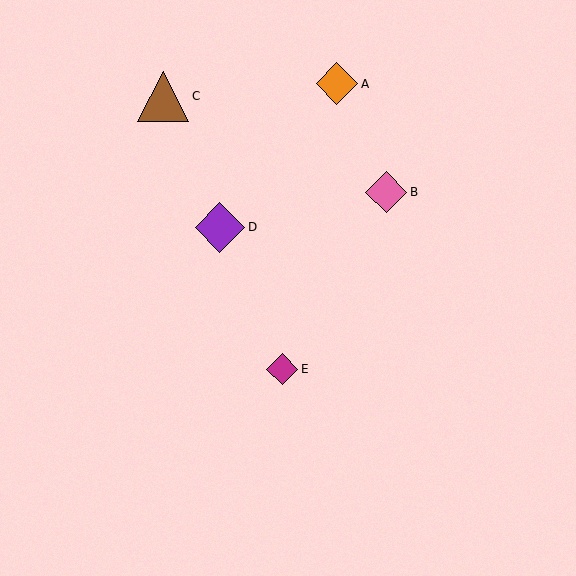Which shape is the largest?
The brown triangle (labeled C) is the largest.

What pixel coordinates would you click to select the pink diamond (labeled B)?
Click at (386, 192) to select the pink diamond B.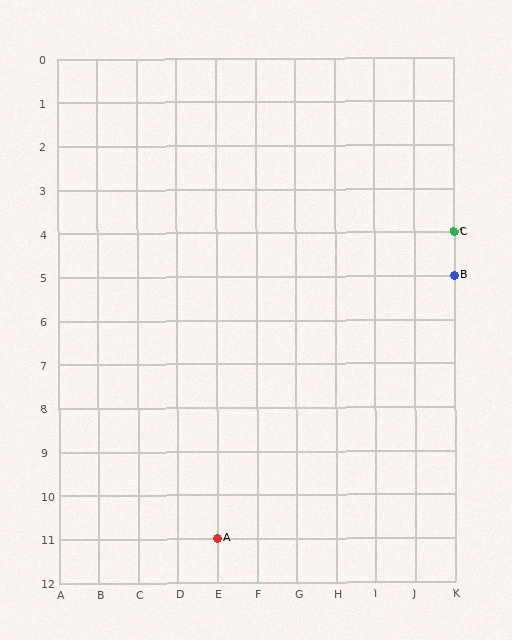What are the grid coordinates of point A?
Point A is at grid coordinates (E, 11).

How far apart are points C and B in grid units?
Points C and B are 1 row apart.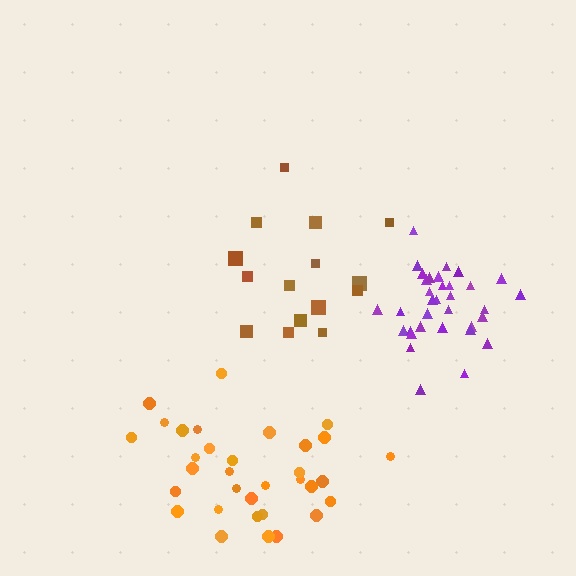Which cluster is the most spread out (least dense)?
Brown.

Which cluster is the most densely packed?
Purple.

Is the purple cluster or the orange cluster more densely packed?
Purple.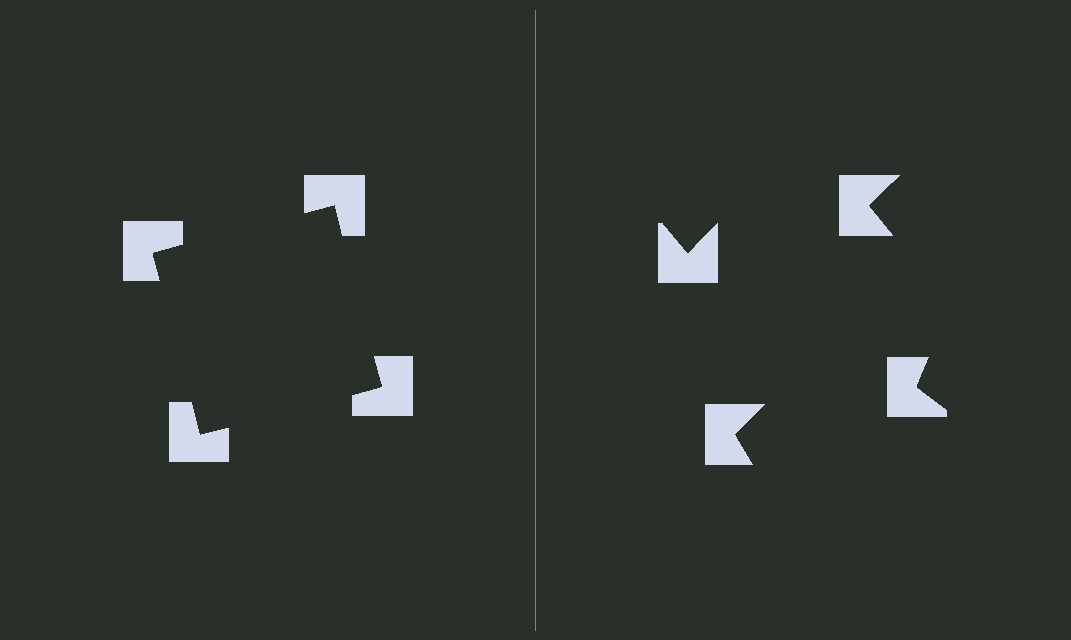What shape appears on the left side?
An illusory square.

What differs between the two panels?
The notched squares are positioned identically on both sides; only the wedge orientations differ. On the left they align to a square; on the right they are misaligned.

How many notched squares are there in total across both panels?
8 — 4 on each side.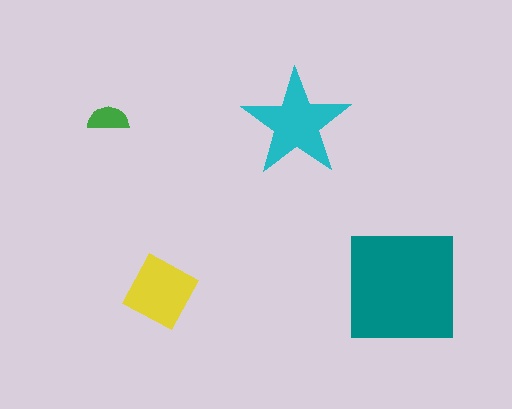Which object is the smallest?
The green semicircle.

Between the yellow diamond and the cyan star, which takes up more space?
The cyan star.